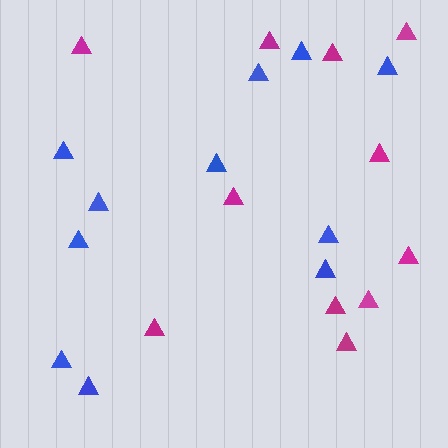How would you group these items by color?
There are 2 groups: one group of blue triangles (11) and one group of magenta triangles (11).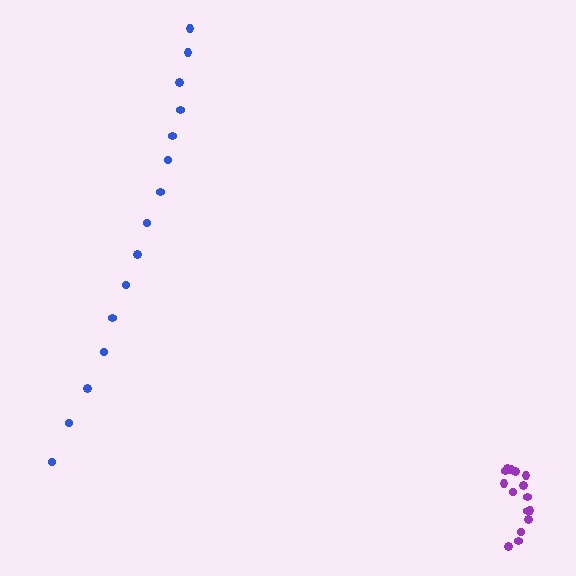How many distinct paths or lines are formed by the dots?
There are 2 distinct paths.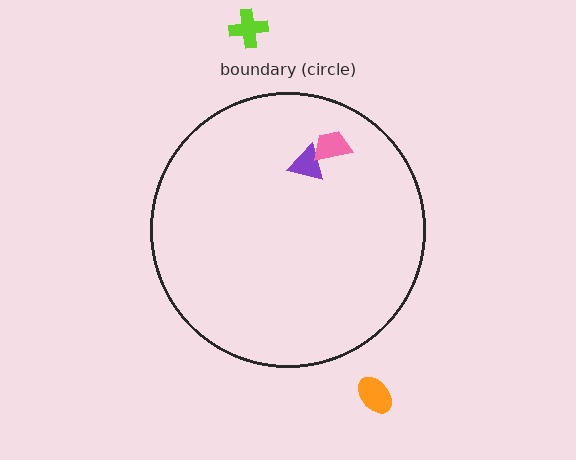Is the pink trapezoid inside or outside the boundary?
Inside.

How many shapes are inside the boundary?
2 inside, 2 outside.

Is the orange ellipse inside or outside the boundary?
Outside.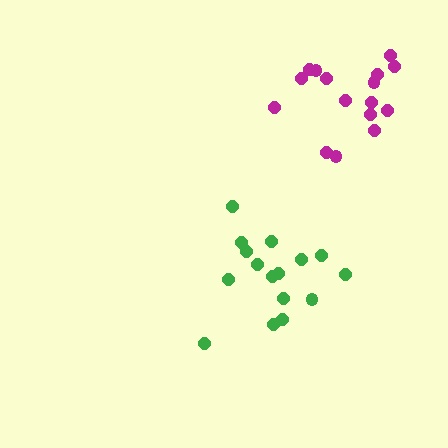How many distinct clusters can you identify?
There are 2 distinct clusters.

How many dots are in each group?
Group 1: 16 dots, Group 2: 16 dots (32 total).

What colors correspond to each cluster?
The clusters are colored: green, magenta.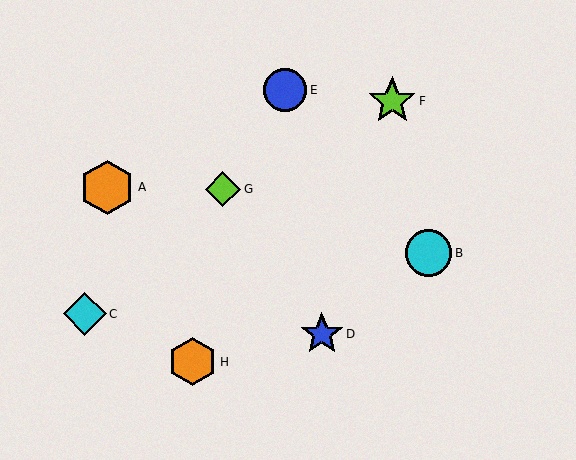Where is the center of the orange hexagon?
The center of the orange hexagon is at (192, 362).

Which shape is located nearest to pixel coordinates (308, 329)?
The blue star (labeled D) at (322, 334) is nearest to that location.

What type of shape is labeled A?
Shape A is an orange hexagon.